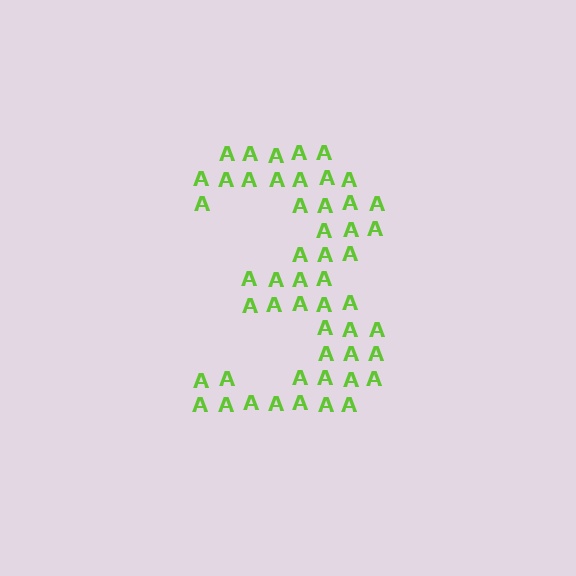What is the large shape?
The large shape is the digit 3.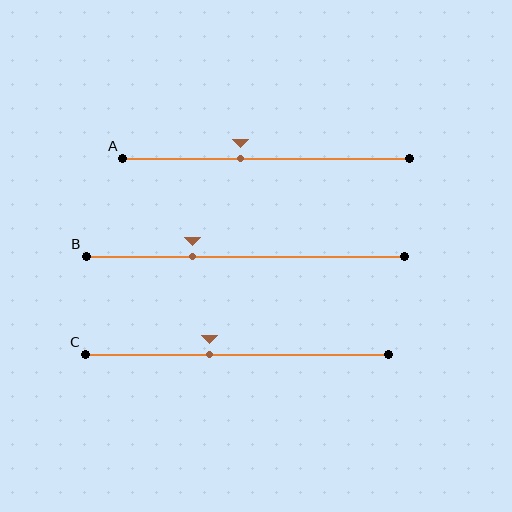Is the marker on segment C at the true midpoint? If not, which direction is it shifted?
No, the marker on segment C is shifted to the left by about 9% of the segment length.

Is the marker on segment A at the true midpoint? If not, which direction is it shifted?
No, the marker on segment A is shifted to the left by about 9% of the segment length.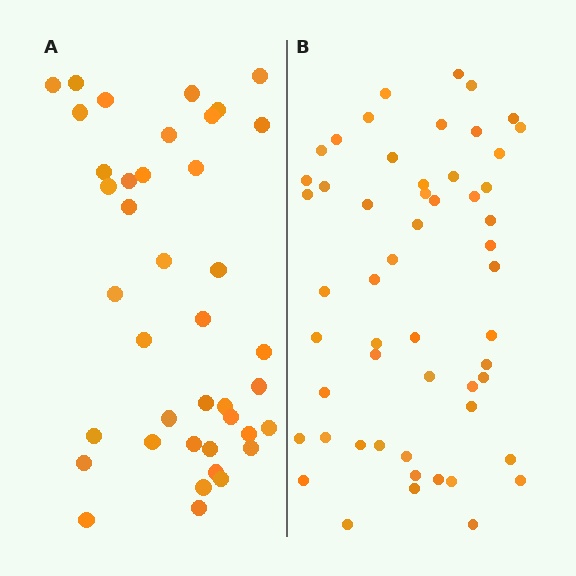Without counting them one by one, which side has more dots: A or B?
Region B (the right region) has more dots.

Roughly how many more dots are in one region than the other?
Region B has approximately 15 more dots than region A.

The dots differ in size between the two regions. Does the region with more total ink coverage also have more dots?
No. Region A has more total ink coverage because its dots are larger, but region B actually contains more individual dots. Total area can be misleading — the number of items is what matters here.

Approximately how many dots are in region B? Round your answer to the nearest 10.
About 50 dots. (The exact count is 54, which rounds to 50.)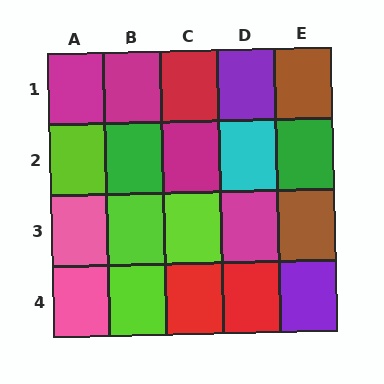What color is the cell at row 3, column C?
Lime.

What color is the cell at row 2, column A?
Lime.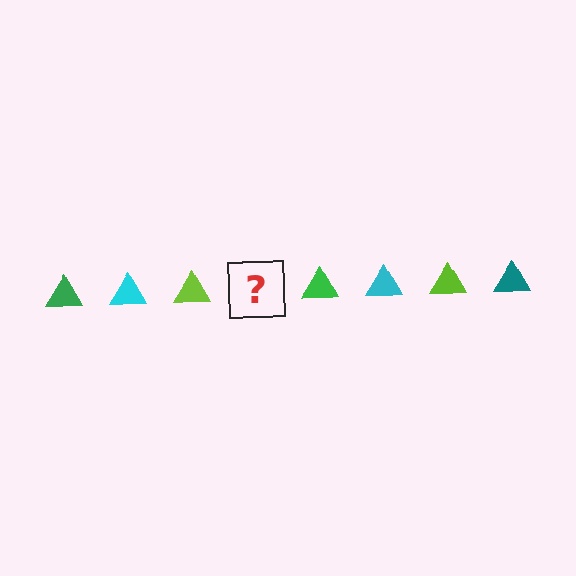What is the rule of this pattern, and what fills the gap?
The rule is that the pattern cycles through green, cyan, lime, teal triangles. The gap should be filled with a teal triangle.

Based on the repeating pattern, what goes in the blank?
The blank should be a teal triangle.